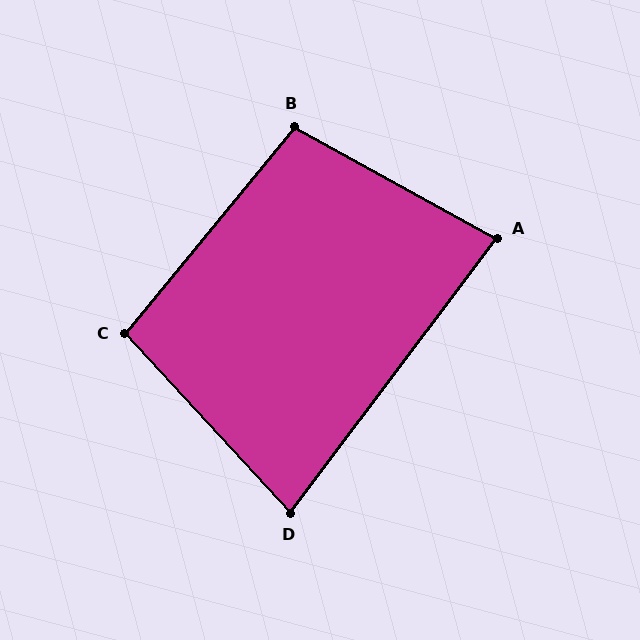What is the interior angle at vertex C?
Approximately 98 degrees (obtuse).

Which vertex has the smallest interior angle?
D, at approximately 80 degrees.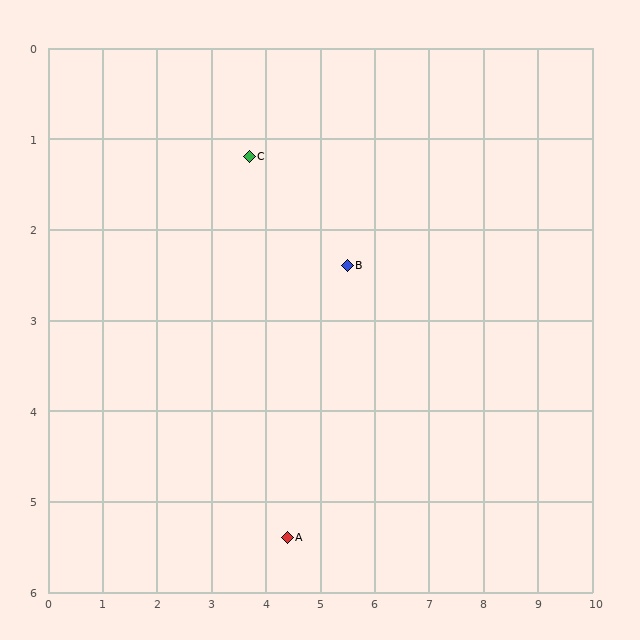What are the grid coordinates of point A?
Point A is at approximately (4.4, 5.4).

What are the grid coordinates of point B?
Point B is at approximately (5.5, 2.4).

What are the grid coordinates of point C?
Point C is at approximately (3.7, 1.2).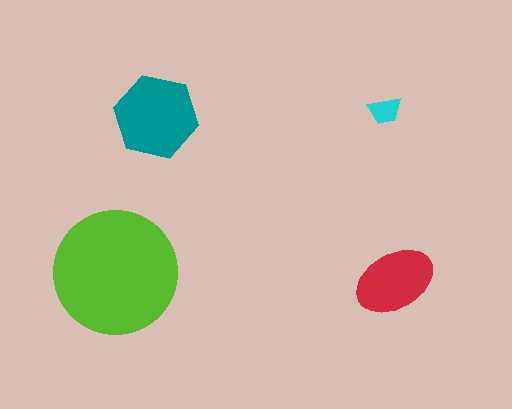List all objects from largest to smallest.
The lime circle, the teal hexagon, the red ellipse, the cyan trapezoid.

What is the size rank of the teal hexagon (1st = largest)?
2nd.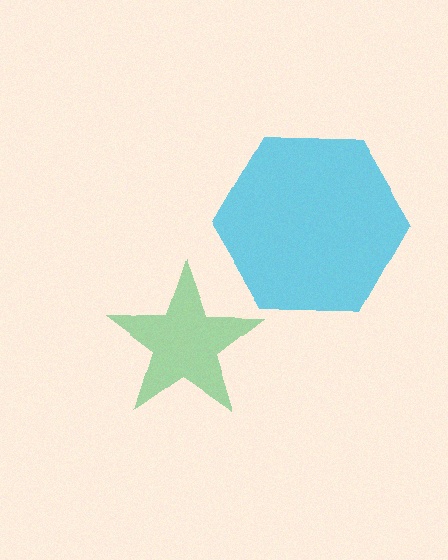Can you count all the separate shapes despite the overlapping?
Yes, there are 2 separate shapes.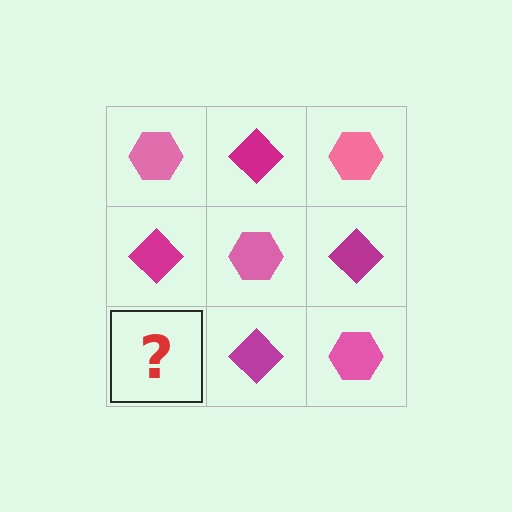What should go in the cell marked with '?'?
The missing cell should contain a pink hexagon.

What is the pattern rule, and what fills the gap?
The rule is that it alternates pink hexagon and magenta diamond in a checkerboard pattern. The gap should be filled with a pink hexagon.